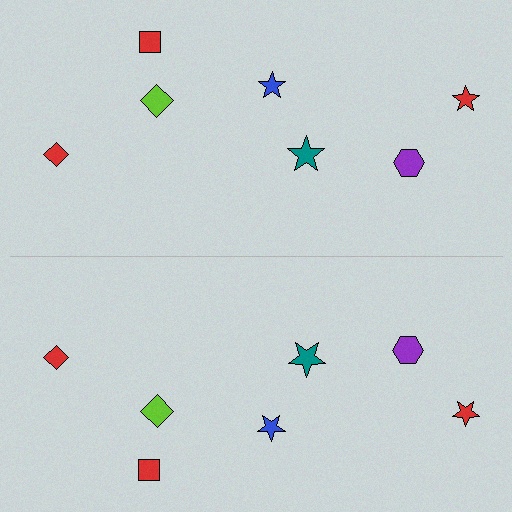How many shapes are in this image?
There are 14 shapes in this image.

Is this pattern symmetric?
Yes, this pattern has bilateral (reflection) symmetry.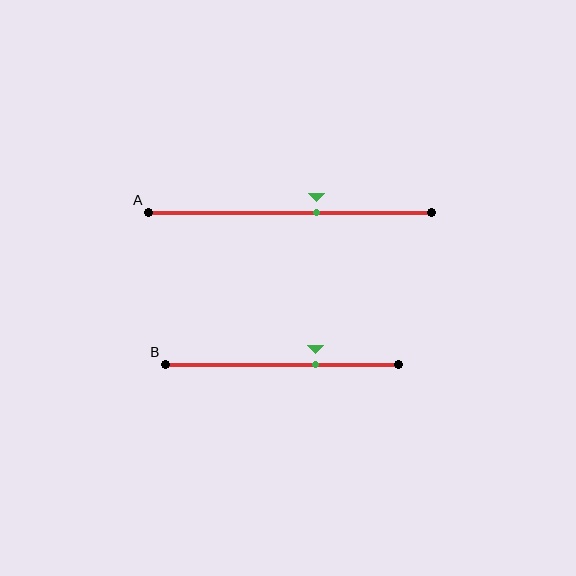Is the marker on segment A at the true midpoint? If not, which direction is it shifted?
No, the marker on segment A is shifted to the right by about 9% of the segment length.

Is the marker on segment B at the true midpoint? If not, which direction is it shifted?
No, the marker on segment B is shifted to the right by about 14% of the segment length.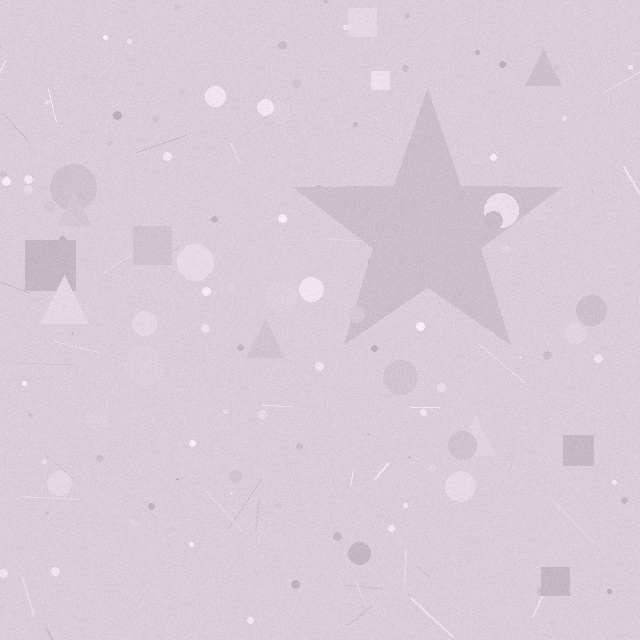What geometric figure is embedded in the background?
A star is embedded in the background.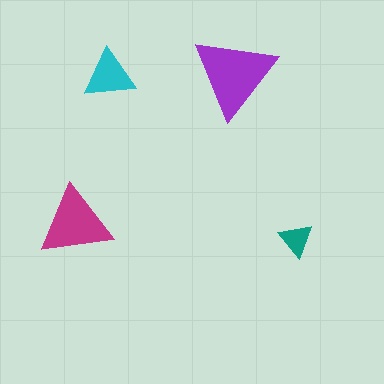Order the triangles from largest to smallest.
the purple one, the magenta one, the cyan one, the teal one.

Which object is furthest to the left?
The magenta triangle is leftmost.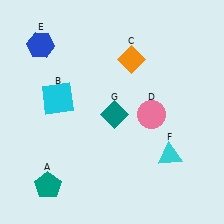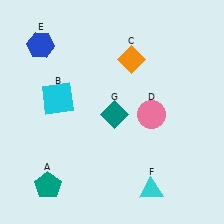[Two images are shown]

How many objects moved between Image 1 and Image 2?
1 object moved between the two images.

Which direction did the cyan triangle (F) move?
The cyan triangle (F) moved down.